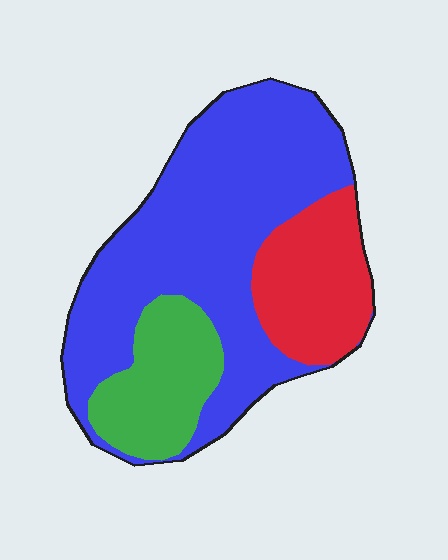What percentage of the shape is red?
Red takes up about one fifth (1/5) of the shape.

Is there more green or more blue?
Blue.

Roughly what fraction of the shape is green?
Green takes up less than a quarter of the shape.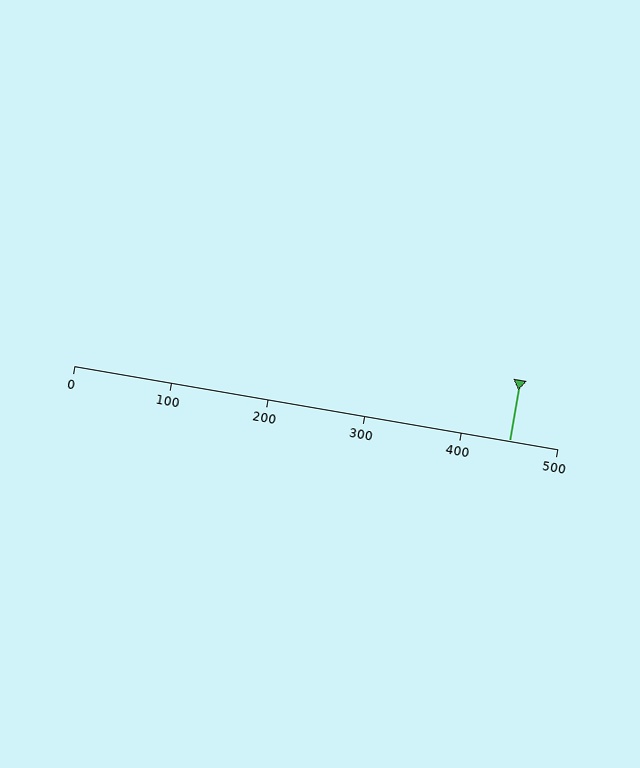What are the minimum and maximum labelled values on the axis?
The axis runs from 0 to 500.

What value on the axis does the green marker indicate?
The marker indicates approximately 450.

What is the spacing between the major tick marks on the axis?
The major ticks are spaced 100 apart.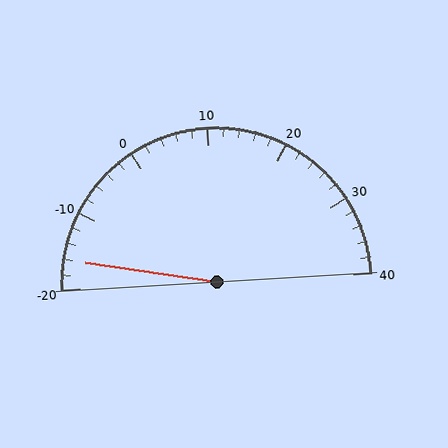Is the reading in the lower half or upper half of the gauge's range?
The reading is in the lower half of the range (-20 to 40).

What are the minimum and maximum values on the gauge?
The gauge ranges from -20 to 40.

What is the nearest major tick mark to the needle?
The nearest major tick mark is -20.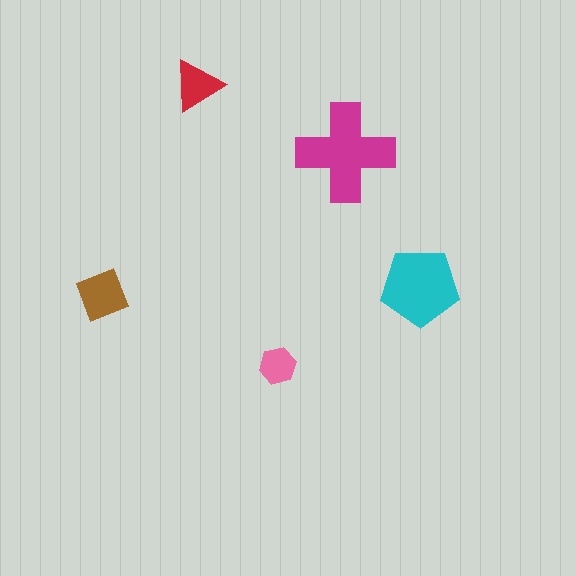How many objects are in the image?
There are 5 objects in the image.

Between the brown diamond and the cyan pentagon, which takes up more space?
The cyan pentagon.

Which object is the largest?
The magenta cross.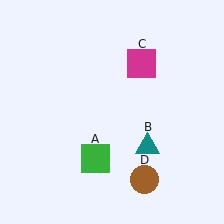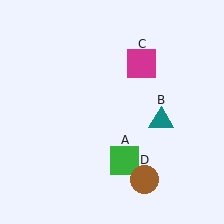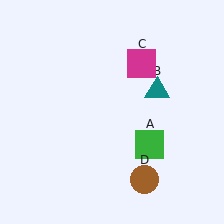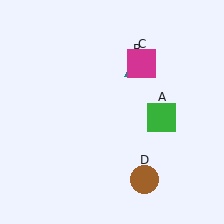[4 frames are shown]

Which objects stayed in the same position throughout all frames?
Magenta square (object C) and brown circle (object D) remained stationary.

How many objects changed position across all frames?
2 objects changed position: green square (object A), teal triangle (object B).